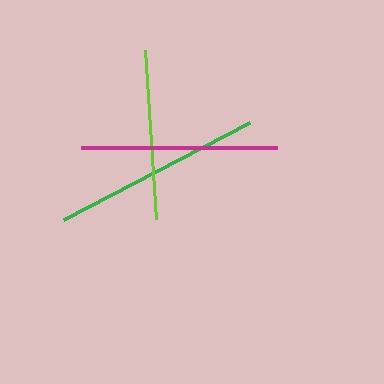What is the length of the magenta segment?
The magenta segment is approximately 196 pixels long.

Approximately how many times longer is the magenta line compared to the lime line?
The magenta line is approximately 1.2 times the length of the lime line.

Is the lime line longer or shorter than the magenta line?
The magenta line is longer than the lime line.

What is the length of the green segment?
The green segment is approximately 209 pixels long.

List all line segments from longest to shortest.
From longest to shortest: green, magenta, lime.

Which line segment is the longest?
The green line is the longest at approximately 209 pixels.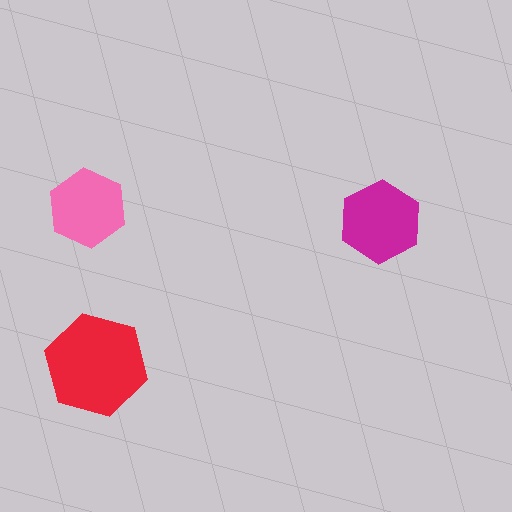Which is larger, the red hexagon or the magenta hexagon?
The red one.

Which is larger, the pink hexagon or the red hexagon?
The red one.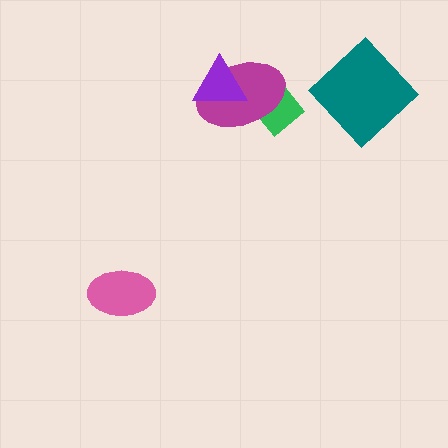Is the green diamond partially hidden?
Yes, it is partially covered by another shape.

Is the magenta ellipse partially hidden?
Yes, it is partially covered by another shape.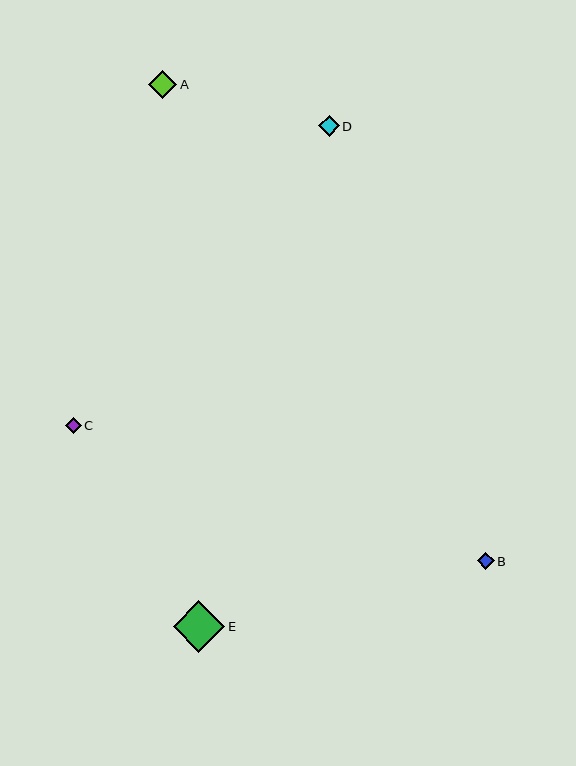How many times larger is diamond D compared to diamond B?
Diamond D is approximately 1.2 times the size of diamond B.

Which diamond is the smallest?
Diamond C is the smallest with a size of approximately 16 pixels.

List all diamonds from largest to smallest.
From largest to smallest: E, A, D, B, C.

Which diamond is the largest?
Diamond E is the largest with a size of approximately 52 pixels.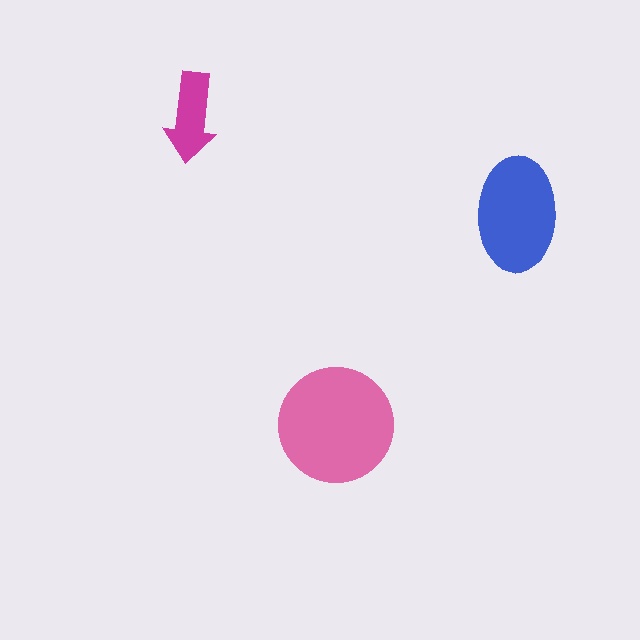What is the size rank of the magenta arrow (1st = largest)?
3rd.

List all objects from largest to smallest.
The pink circle, the blue ellipse, the magenta arrow.